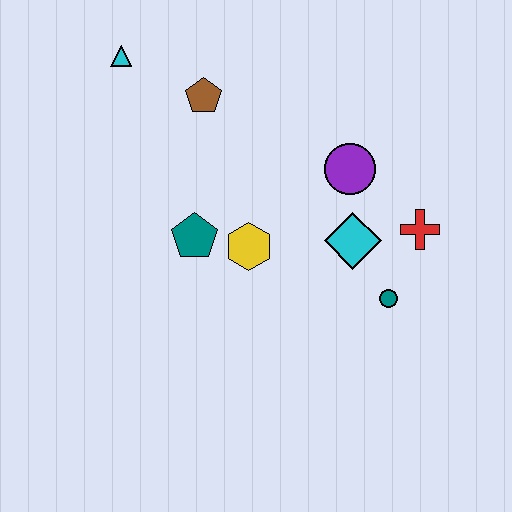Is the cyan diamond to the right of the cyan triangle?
Yes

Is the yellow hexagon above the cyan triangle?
No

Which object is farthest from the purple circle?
The cyan triangle is farthest from the purple circle.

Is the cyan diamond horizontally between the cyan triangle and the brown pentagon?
No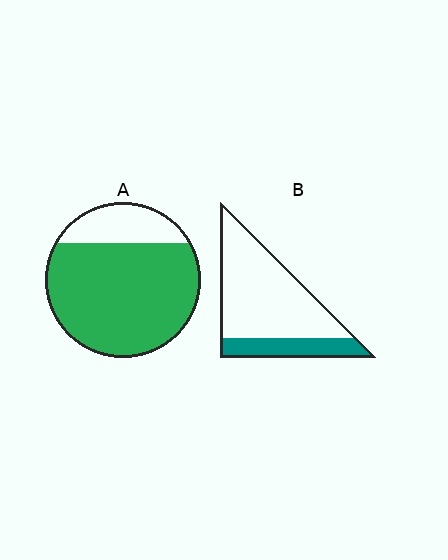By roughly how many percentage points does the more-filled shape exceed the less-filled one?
By roughly 55 percentage points (A over B).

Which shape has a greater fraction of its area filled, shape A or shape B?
Shape A.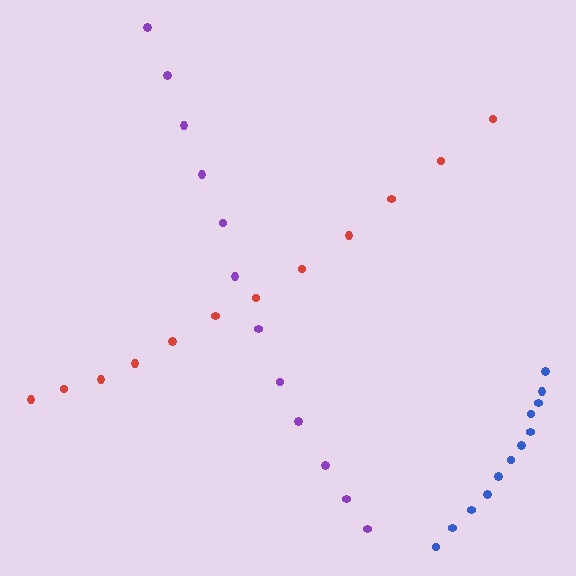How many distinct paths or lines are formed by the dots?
There are 3 distinct paths.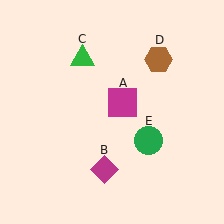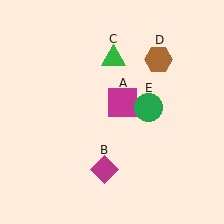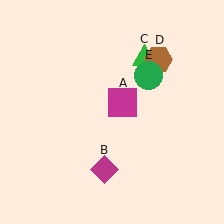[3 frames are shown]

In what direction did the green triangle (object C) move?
The green triangle (object C) moved right.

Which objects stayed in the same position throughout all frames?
Magenta square (object A) and magenta diamond (object B) and brown hexagon (object D) remained stationary.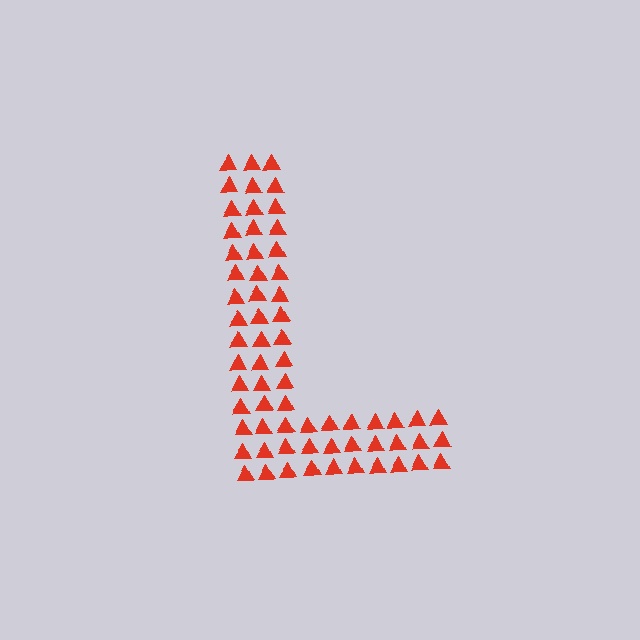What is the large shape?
The large shape is the letter L.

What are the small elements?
The small elements are triangles.